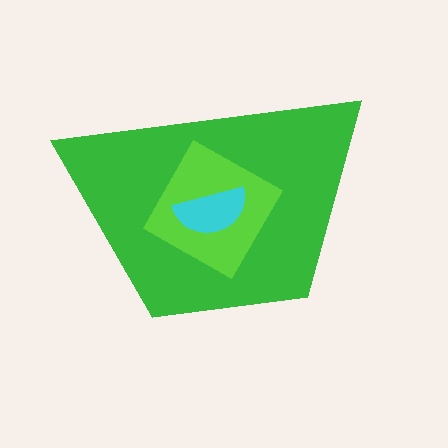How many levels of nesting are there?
3.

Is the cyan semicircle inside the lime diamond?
Yes.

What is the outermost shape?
The green trapezoid.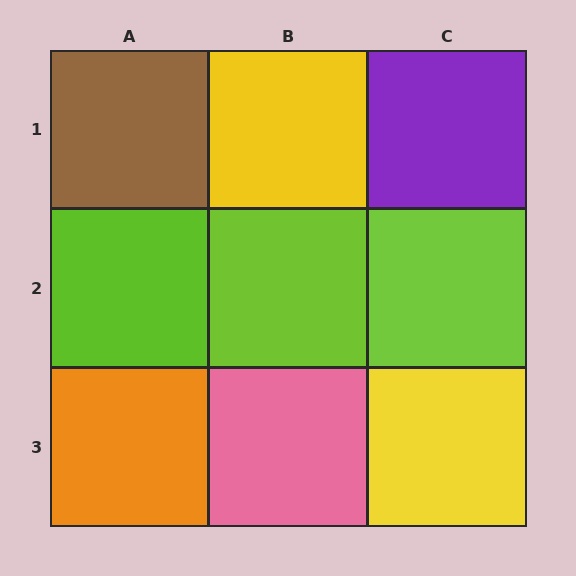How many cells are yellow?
2 cells are yellow.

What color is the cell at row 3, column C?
Yellow.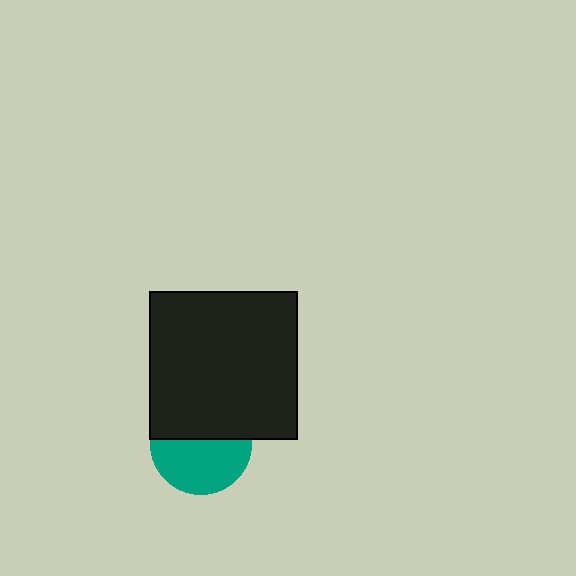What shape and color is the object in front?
The object in front is a black square.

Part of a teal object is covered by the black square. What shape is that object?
It is a circle.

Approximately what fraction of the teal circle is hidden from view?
Roughly 44% of the teal circle is hidden behind the black square.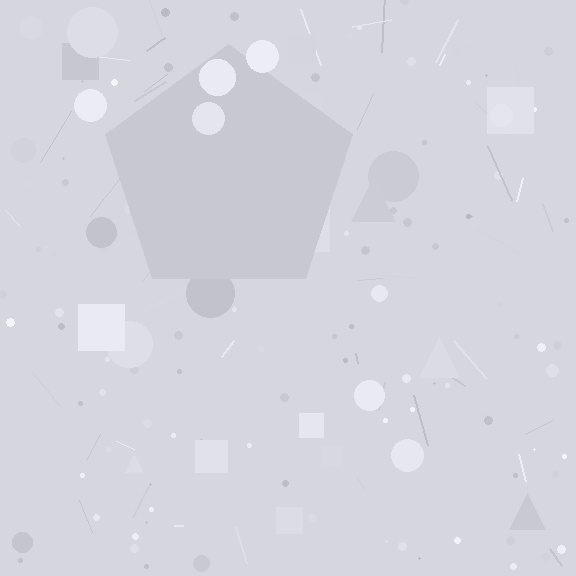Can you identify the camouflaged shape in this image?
The camouflaged shape is a pentagon.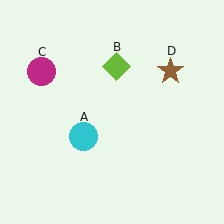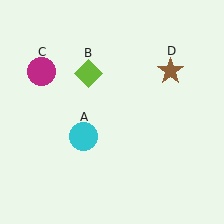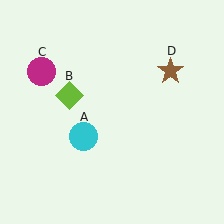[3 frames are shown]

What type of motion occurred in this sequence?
The lime diamond (object B) rotated counterclockwise around the center of the scene.